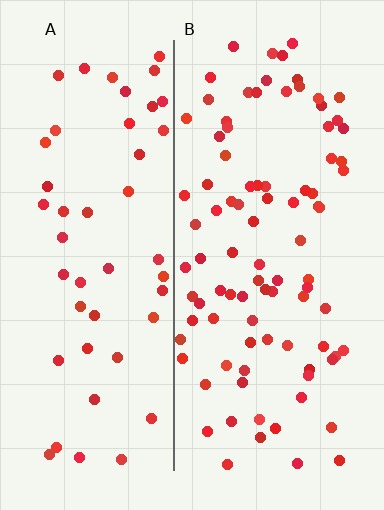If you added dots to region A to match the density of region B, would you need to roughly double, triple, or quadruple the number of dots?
Approximately double.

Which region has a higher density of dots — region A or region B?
B (the right).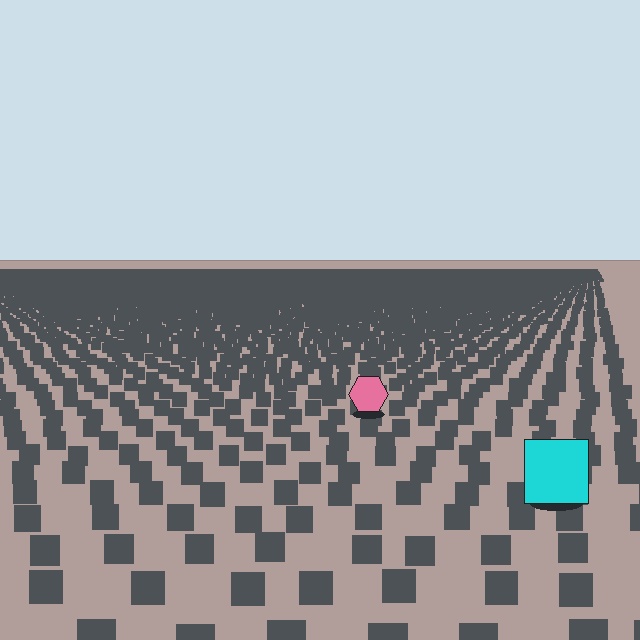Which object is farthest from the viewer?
The pink hexagon is farthest from the viewer. It appears smaller and the ground texture around it is denser.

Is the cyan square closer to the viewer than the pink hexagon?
Yes. The cyan square is closer — you can tell from the texture gradient: the ground texture is coarser near it.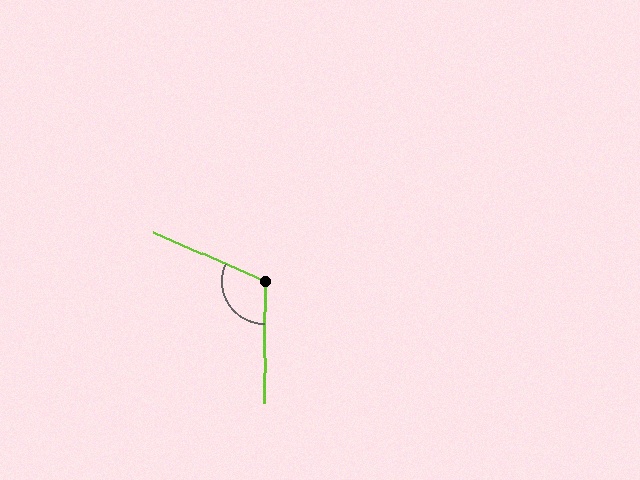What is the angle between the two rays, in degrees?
Approximately 113 degrees.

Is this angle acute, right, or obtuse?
It is obtuse.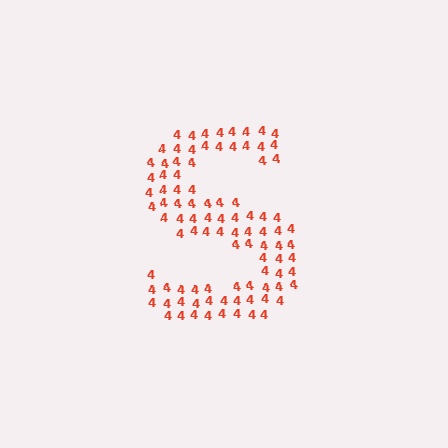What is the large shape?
The large shape is the letter S.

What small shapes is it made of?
It is made of small digit 4's.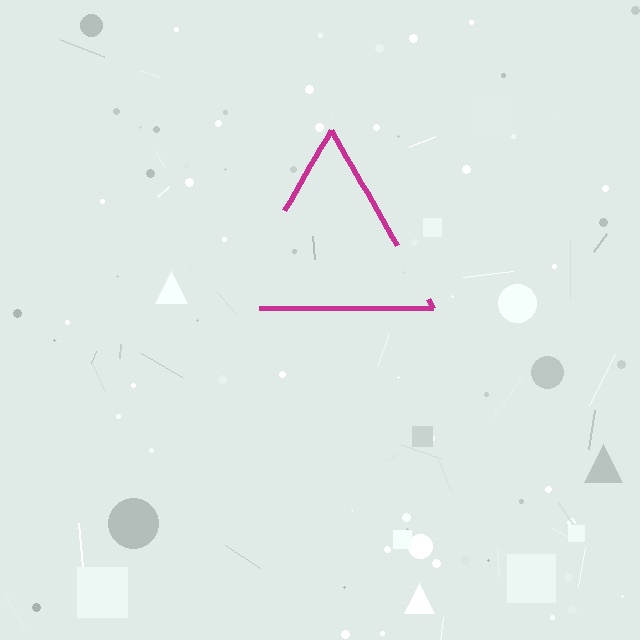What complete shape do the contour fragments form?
The contour fragments form a triangle.